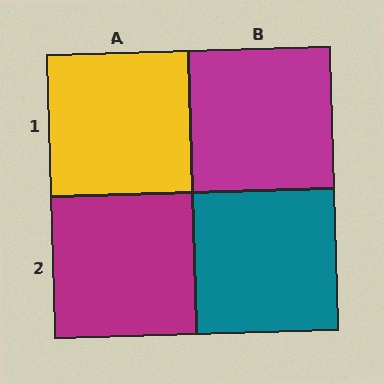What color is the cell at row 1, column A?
Yellow.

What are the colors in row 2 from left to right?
Magenta, teal.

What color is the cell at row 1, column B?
Magenta.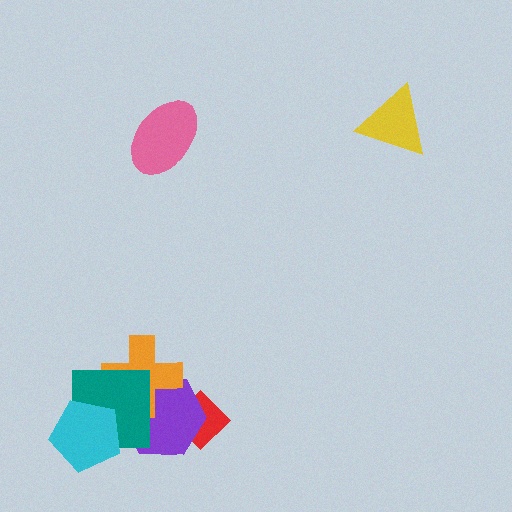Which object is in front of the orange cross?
The teal square is in front of the orange cross.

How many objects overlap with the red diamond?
1 object overlaps with the red diamond.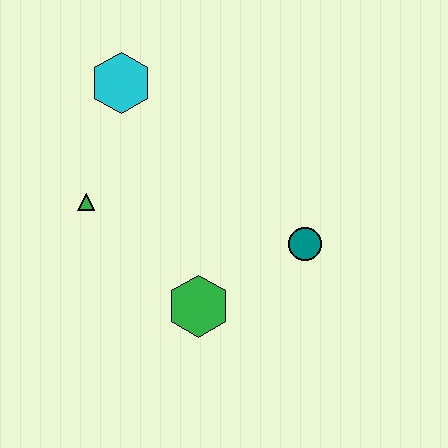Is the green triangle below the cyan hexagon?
Yes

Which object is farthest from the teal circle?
The cyan hexagon is farthest from the teal circle.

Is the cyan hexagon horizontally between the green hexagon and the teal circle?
No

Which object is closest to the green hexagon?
The teal circle is closest to the green hexagon.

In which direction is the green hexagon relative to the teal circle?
The green hexagon is to the left of the teal circle.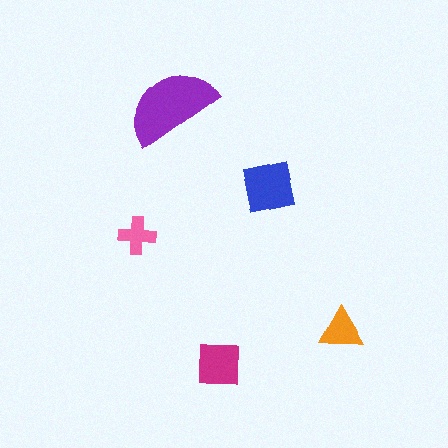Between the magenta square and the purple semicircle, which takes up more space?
The purple semicircle.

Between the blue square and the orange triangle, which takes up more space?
The blue square.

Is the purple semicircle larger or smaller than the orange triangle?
Larger.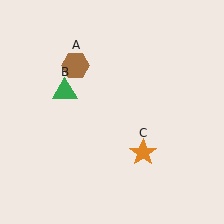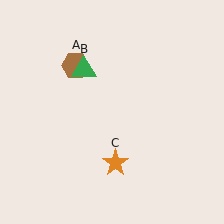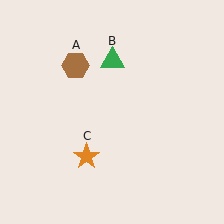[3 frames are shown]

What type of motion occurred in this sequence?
The green triangle (object B), orange star (object C) rotated clockwise around the center of the scene.